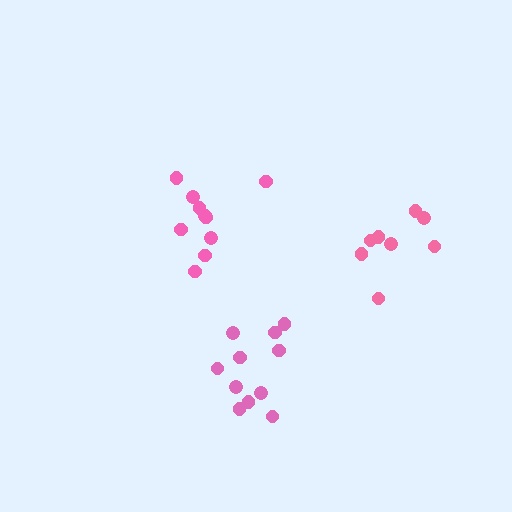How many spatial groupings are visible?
There are 3 spatial groupings.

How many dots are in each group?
Group 1: 8 dots, Group 2: 10 dots, Group 3: 11 dots (29 total).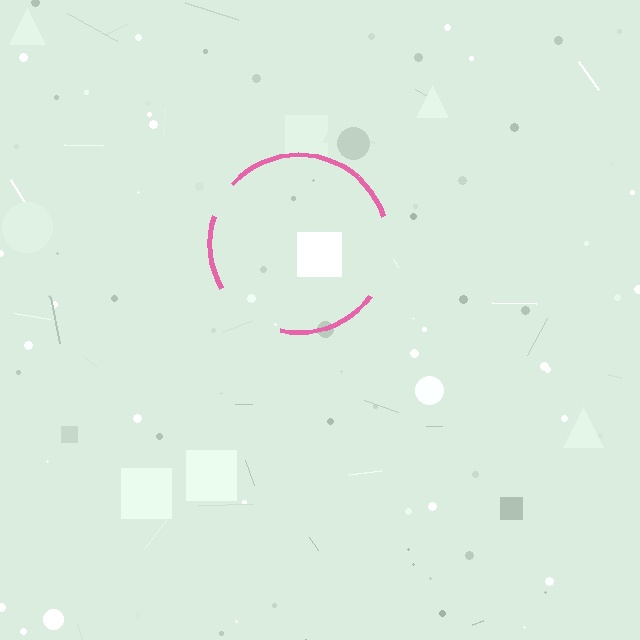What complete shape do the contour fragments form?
The contour fragments form a circle.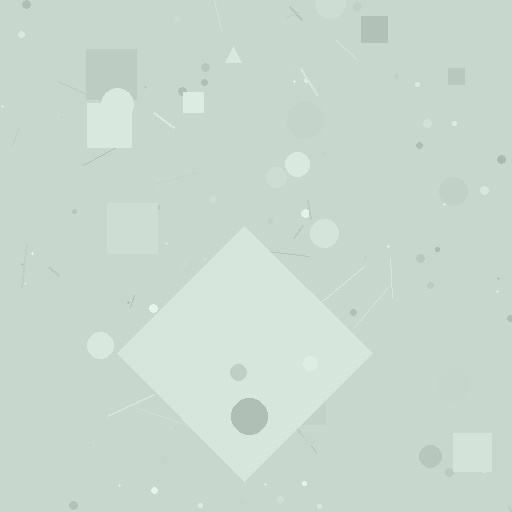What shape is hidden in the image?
A diamond is hidden in the image.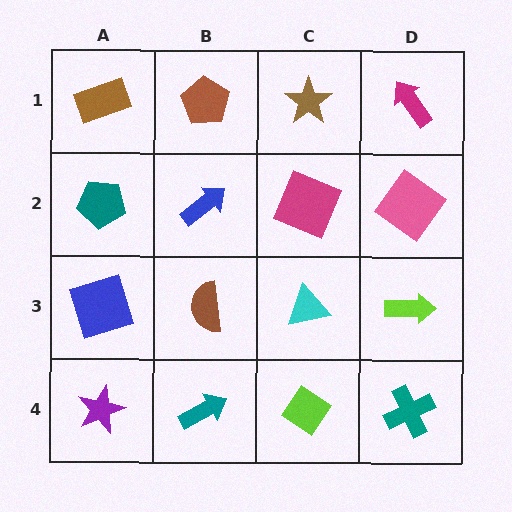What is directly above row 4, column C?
A cyan triangle.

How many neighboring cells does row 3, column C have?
4.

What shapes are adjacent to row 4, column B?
A brown semicircle (row 3, column B), a purple star (row 4, column A), a lime diamond (row 4, column C).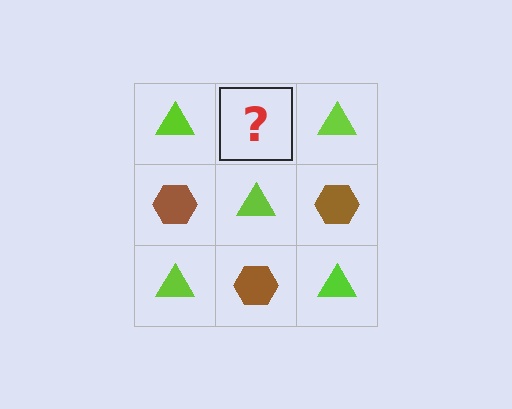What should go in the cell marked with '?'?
The missing cell should contain a brown hexagon.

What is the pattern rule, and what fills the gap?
The rule is that it alternates lime triangle and brown hexagon in a checkerboard pattern. The gap should be filled with a brown hexagon.